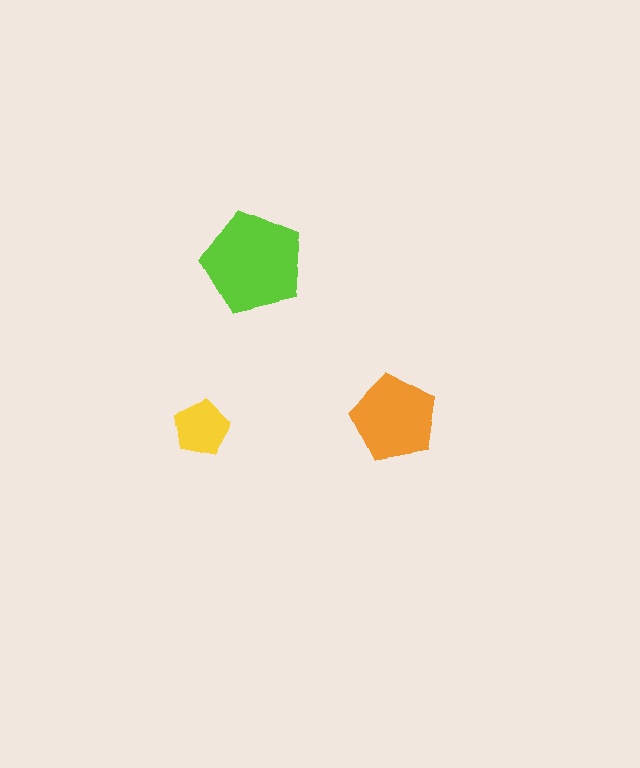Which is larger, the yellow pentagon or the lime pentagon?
The lime one.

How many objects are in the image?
There are 3 objects in the image.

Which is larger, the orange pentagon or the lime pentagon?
The lime one.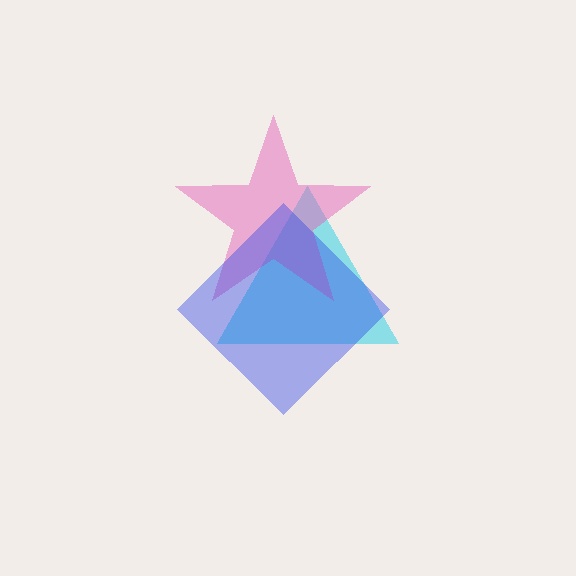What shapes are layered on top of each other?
The layered shapes are: a cyan triangle, a pink star, a blue diamond.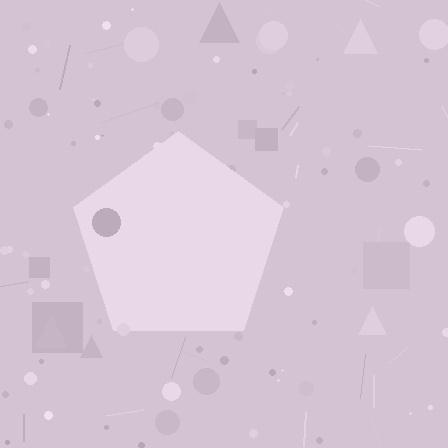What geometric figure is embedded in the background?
A pentagon is embedded in the background.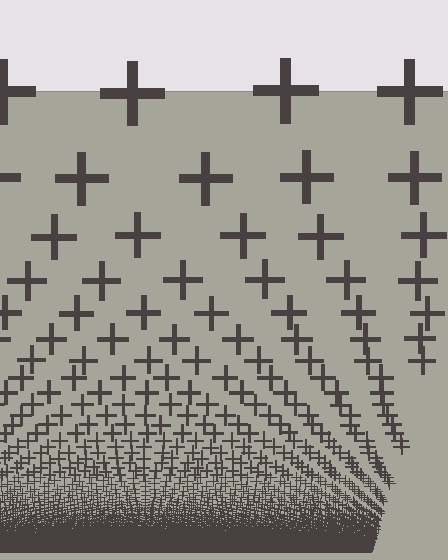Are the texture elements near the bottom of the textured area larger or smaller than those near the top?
Smaller. The gradient is inverted — elements near the bottom are smaller and denser.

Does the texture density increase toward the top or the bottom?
Density increases toward the bottom.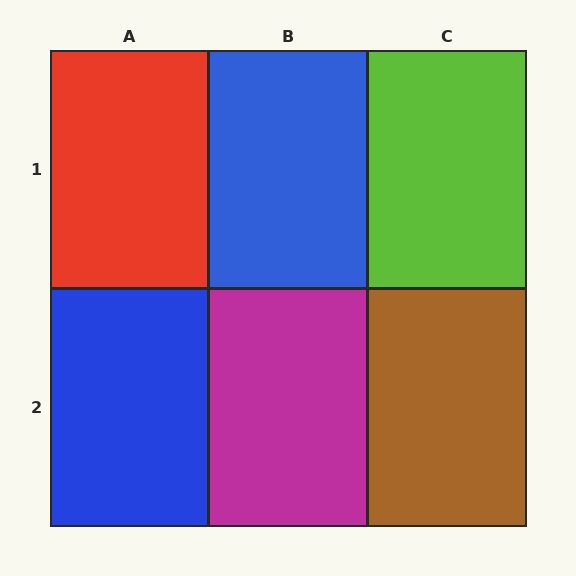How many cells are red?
1 cell is red.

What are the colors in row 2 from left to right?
Blue, magenta, brown.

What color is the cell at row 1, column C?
Lime.